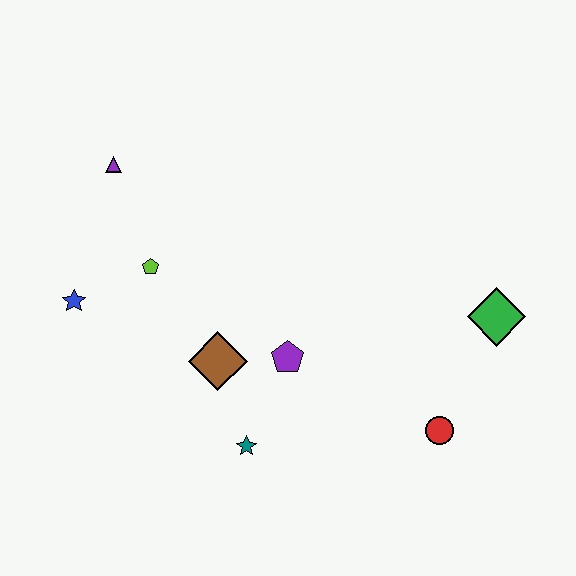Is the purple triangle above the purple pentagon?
Yes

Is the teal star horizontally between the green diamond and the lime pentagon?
Yes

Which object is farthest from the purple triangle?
The red circle is farthest from the purple triangle.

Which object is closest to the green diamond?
The red circle is closest to the green diamond.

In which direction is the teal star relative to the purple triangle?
The teal star is below the purple triangle.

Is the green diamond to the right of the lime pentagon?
Yes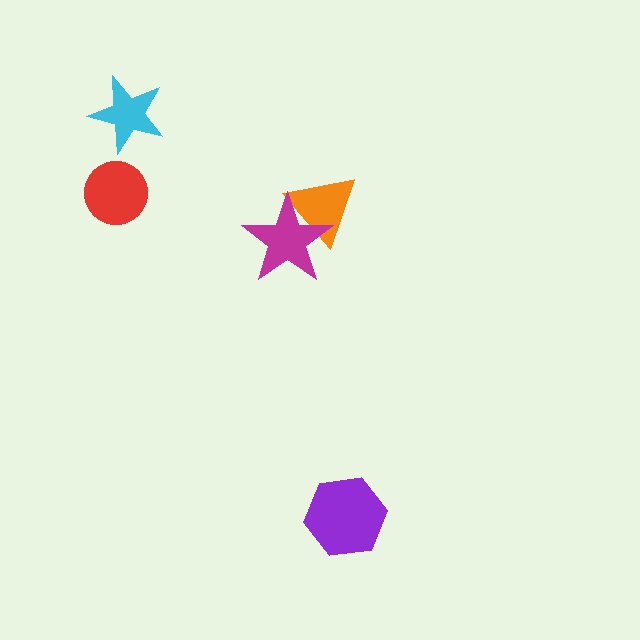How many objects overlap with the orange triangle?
1 object overlaps with the orange triangle.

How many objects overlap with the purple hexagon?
0 objects overlap with the purple hexagon.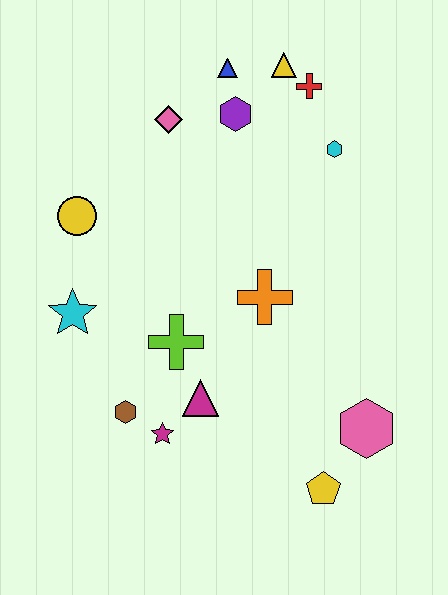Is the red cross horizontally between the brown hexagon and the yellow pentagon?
Yes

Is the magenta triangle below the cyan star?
Yes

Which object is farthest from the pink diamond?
The yellow pentagon is farthest from the pink diamond.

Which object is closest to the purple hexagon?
The blue triangle is closest to the purple hexagon.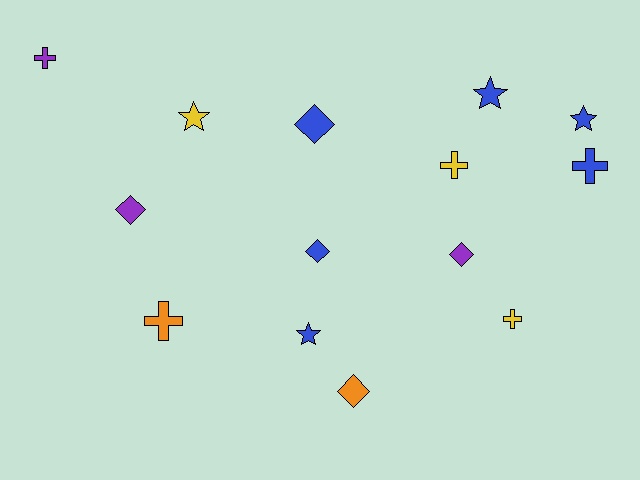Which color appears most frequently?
Blue, with 6 objects.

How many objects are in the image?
There are 14 objects.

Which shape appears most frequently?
Diamond, with 5 objects.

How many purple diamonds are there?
There are 2 purple diamonds.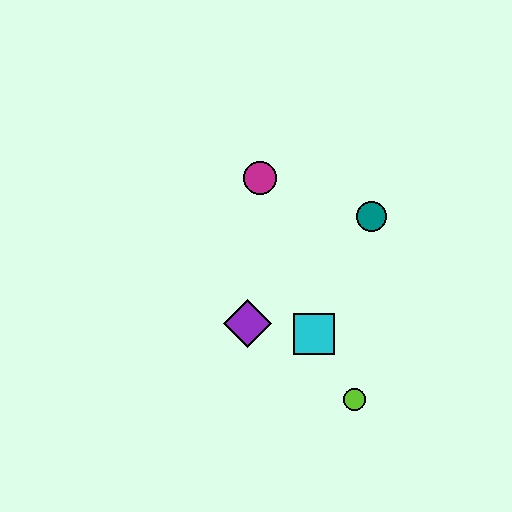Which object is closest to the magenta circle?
The teal circle is closest to the magenta circle.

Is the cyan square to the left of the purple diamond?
No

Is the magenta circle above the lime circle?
Yes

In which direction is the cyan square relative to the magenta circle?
The cyan square is below the magenta circle.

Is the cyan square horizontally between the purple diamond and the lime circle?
Yes